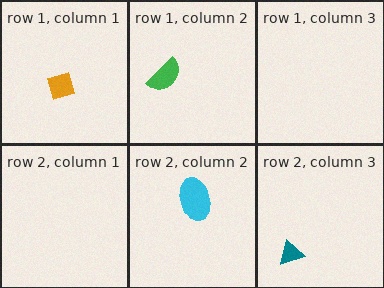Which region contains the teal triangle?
The row 2, column 3 region.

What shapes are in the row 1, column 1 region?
The orange diamond.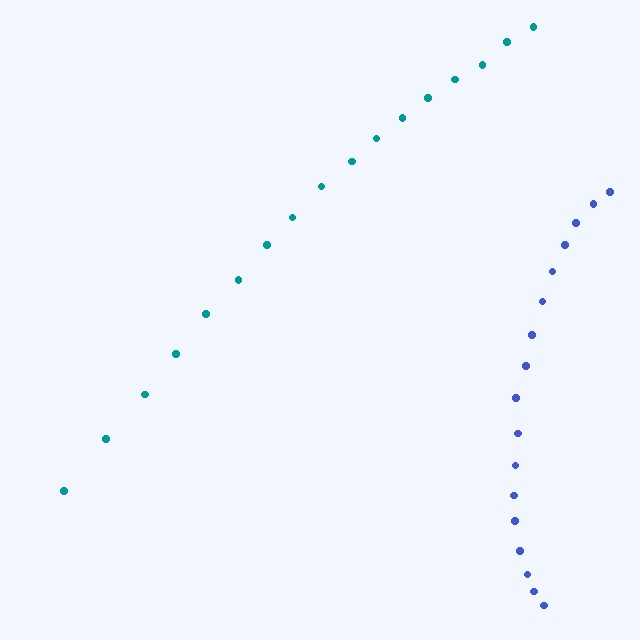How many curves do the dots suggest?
There are 2 distinct paths.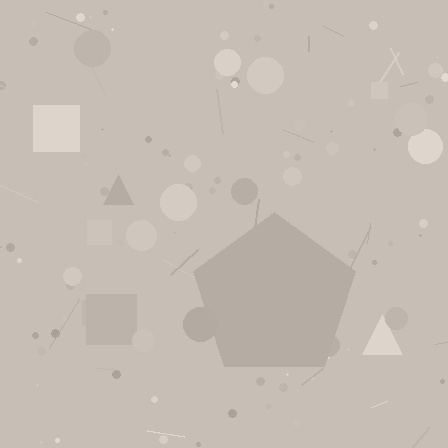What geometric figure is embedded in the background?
A pentagon is embedded in the background.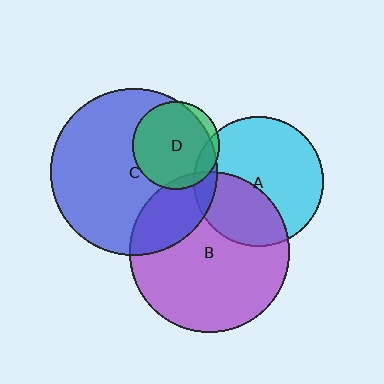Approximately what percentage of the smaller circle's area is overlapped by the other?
Approximately 15%.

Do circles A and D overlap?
Yes.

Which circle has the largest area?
Circle C (blue).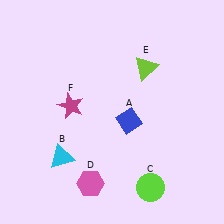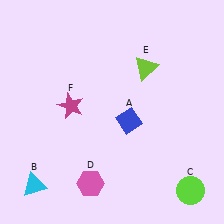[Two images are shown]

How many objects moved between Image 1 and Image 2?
2 objects moved between the two images.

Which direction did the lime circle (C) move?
The lime circle (C) moved right.